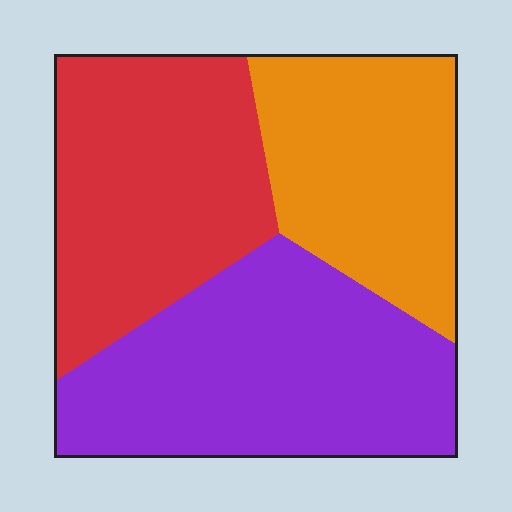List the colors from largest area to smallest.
From largest to smallest: purple, red, orange.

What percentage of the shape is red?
Red takes up about one third (1/3) of the shape.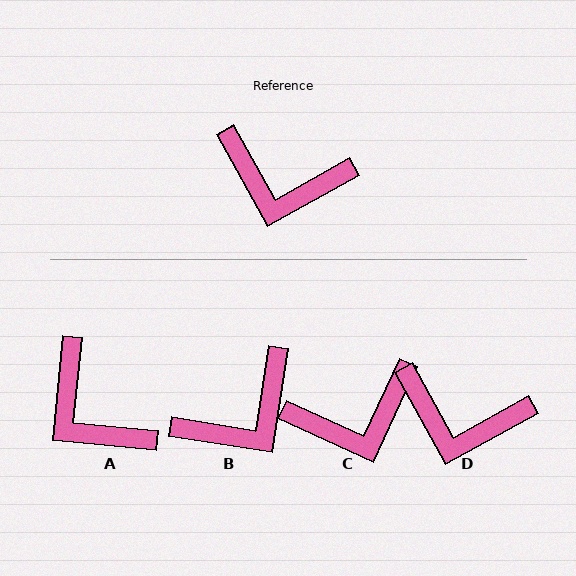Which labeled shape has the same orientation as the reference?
D.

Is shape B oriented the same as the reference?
No, it is off by about 52 degrees.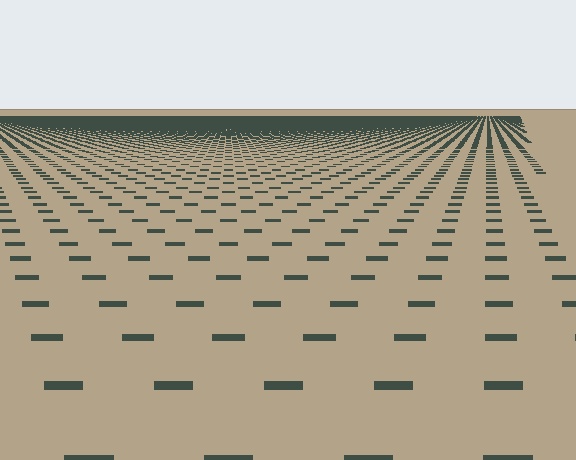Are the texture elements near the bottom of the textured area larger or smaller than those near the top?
Larger. Near the bottom, elements are closer to the viewer and appear at a bigger on-screen size.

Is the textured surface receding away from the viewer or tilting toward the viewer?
The surface is receding away from the viewer. Texture elements get smaller and denser toward the top.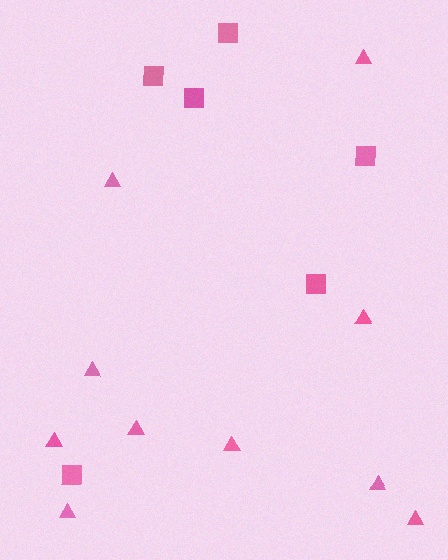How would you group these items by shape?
There are 2 groups: one group of squares (6) and one group of triangles (10).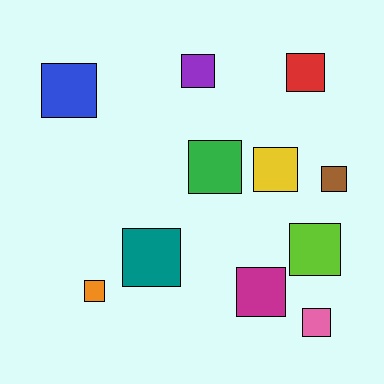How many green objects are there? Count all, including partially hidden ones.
There is 1 green object.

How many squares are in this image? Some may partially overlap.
There are 11 squares.